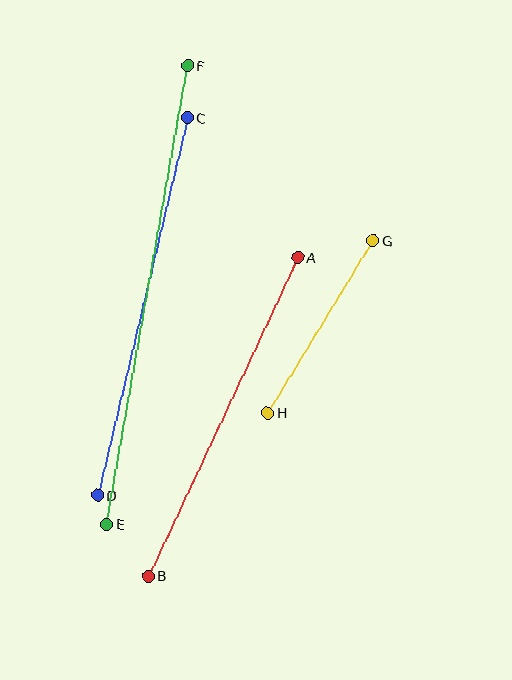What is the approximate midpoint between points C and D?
The midpoint is at approximately (142, 307) pixels.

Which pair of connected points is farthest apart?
Points E and F are farthest apart.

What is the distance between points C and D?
The distance is approximately 388 pixels.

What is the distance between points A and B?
The distance is approximately 352 pixels.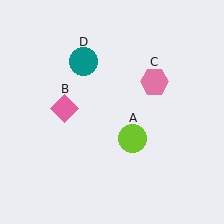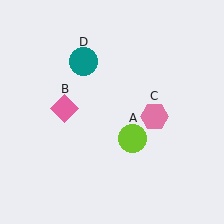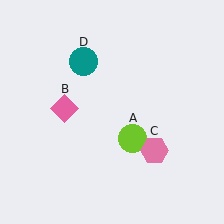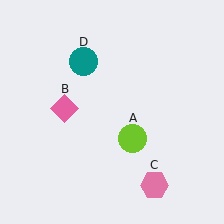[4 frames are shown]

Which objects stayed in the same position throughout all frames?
Lime circle (object A) and pink diamond (object B) and teal circle (object D) remained stationary.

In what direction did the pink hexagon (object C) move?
The pink hexagon (object C) moved down.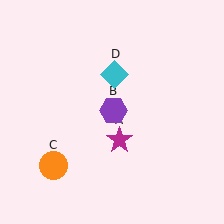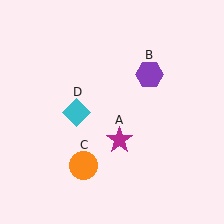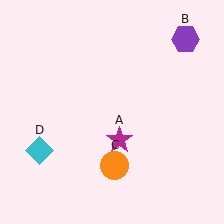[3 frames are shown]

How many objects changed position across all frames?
3 objects changed position: purple hexagon (object B), orange circle (object C), cyan diamond (object D).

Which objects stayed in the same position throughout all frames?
Magenta star (object A) remained stationary.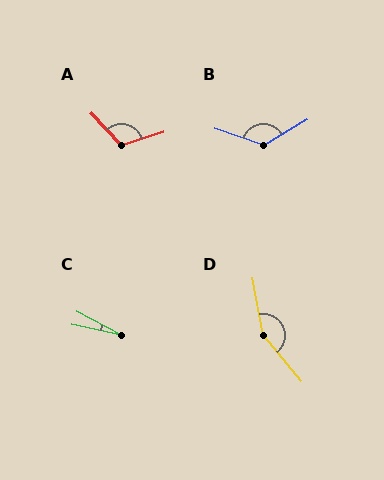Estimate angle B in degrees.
Approximately 130 degrees.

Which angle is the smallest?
C, at approximately 16 degrees.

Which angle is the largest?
D, at approximately 151 degrees.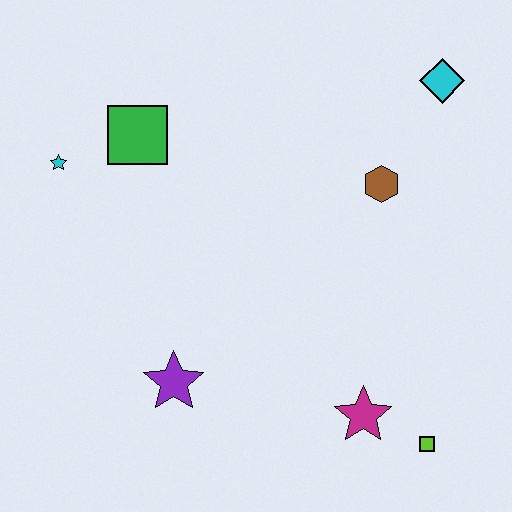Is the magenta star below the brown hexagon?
Yes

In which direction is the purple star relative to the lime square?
The purple star is to the left of the lime square.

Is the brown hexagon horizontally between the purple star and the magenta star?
No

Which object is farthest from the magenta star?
The cyan star is farthest from the magenta star.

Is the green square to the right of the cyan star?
Yes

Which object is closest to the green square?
The cyan star is closest to the green square.